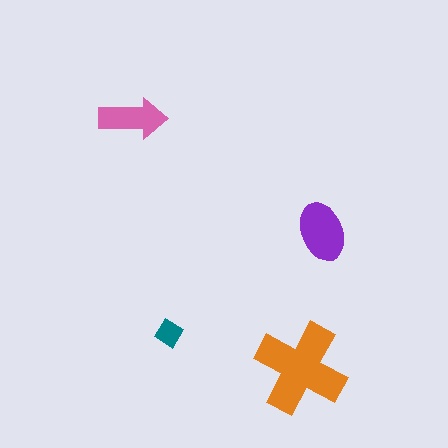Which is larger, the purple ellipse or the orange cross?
The orange cross.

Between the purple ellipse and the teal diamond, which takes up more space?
The purple ellipse.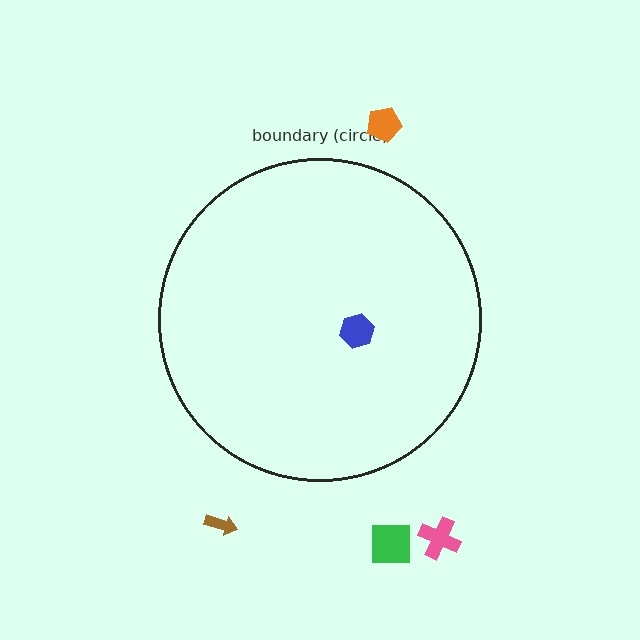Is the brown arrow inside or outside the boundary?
Outside.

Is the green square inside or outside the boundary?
Outside.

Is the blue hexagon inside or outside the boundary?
Inside.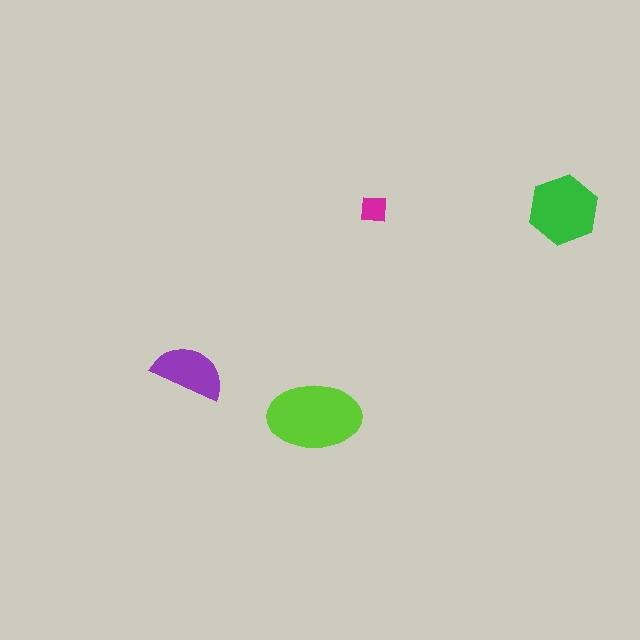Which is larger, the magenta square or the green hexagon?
The green hexagon.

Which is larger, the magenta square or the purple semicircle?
The purple semicircle.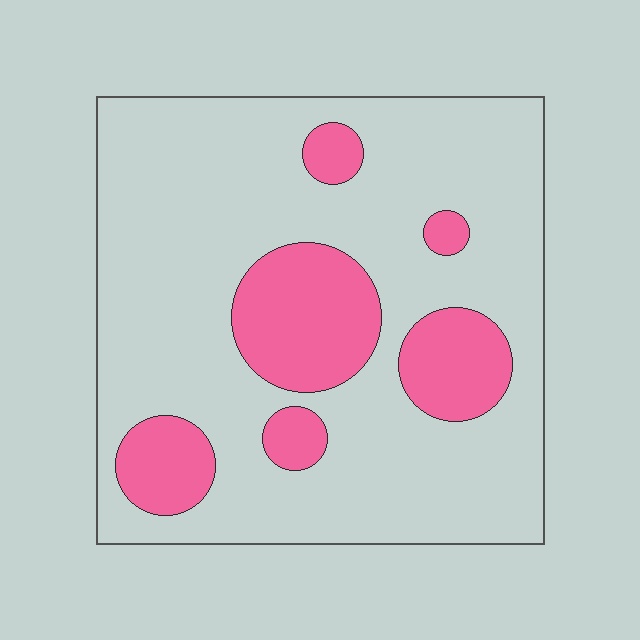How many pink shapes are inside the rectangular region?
6.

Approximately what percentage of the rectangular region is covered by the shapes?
Approximately 20%.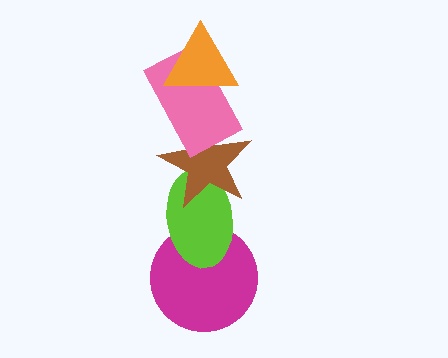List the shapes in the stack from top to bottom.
From top to bottom: the orange triangle, the pink rectangle, the brown star, the lime ellipse, the magenta circle.